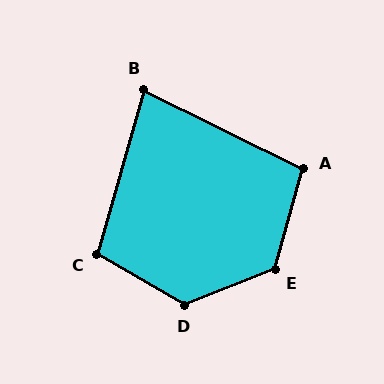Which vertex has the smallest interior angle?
B, at approximately 79 degrees.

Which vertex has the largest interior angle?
D, at approximately 128 degrees.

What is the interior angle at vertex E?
Approximately 127 degrees (obtuse).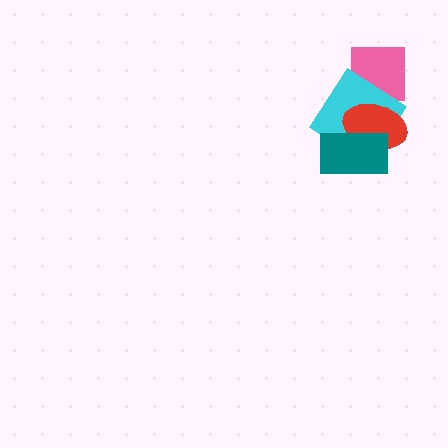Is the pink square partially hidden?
Yes, it is partially covered by another shape.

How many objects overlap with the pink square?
2 objects overlap with the pink square.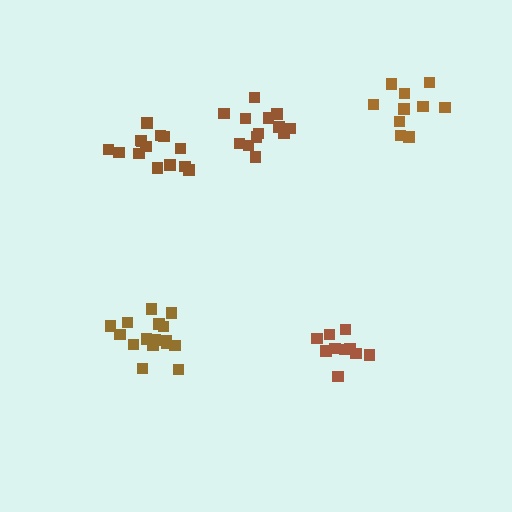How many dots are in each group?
Group 1: 10 dots, Group 2: 16 dots, Group 3: 14 dots, Group 4: 10 dots, Group 5: 13 dots (63 total).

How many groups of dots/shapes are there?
There are 5 groups.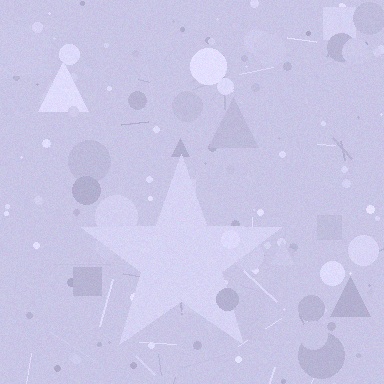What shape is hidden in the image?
A star is hidden in the image.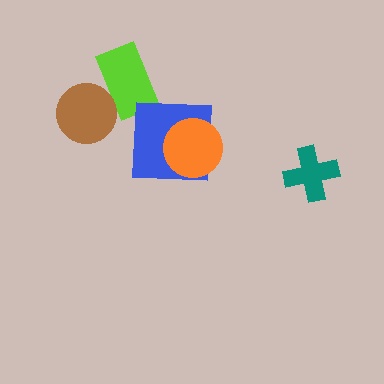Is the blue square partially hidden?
Yes, it is partially covered by another shape.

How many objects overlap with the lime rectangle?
1 object overlaps with the lime rectangle.